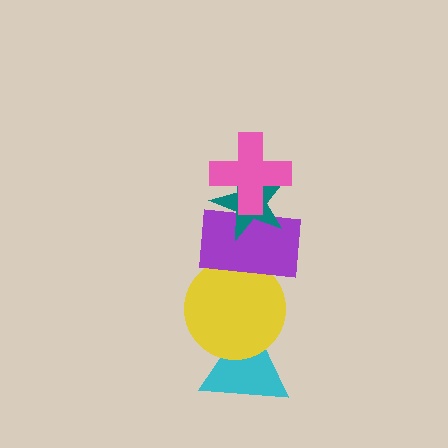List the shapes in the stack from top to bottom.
From top to bottom: the pink cross, the teal star, the purple rectangle, the yellow circle, the cyan triangle.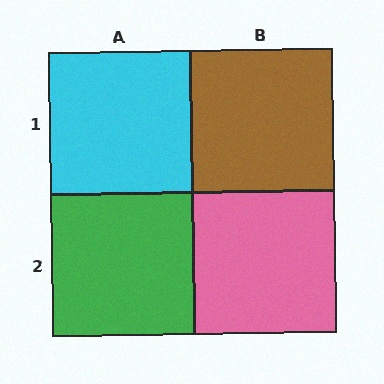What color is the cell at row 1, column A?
Cyan.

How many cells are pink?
1 cell is pink.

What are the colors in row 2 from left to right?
Green, pink.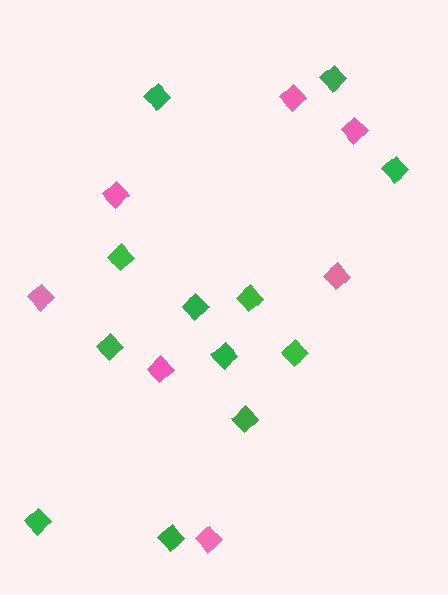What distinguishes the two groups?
There are 2 groups: one group of green diamonds (12) and one group of pink diamonds (7).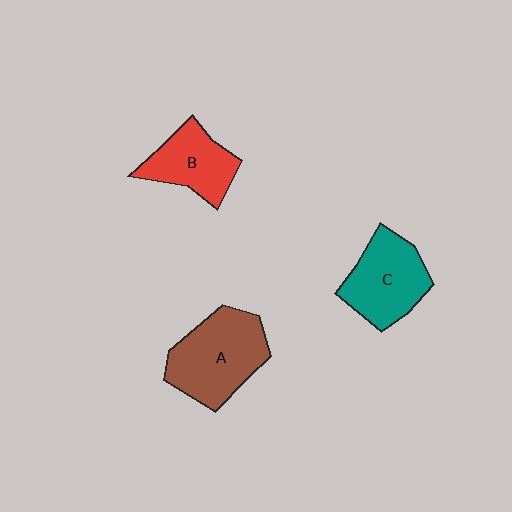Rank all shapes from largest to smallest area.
From largest to smallest: A (brown), C (teal), B (red).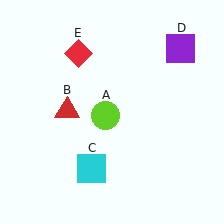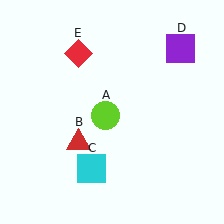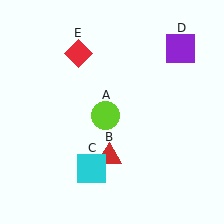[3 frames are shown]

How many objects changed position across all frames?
1 object changed position: red triangle (object B).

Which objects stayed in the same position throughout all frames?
Lime circle (object A) and cyan square (object C) and purple square (object D) and red diamond (object E) remained stationary.